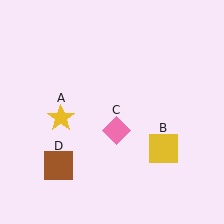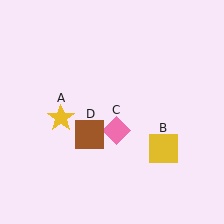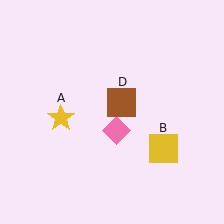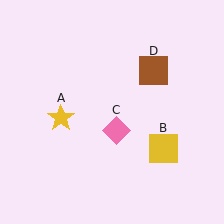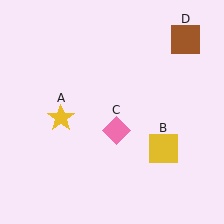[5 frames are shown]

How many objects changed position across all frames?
1 object changed position: brown square (object D).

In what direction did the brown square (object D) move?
The brown square (object D) moved up and to the right.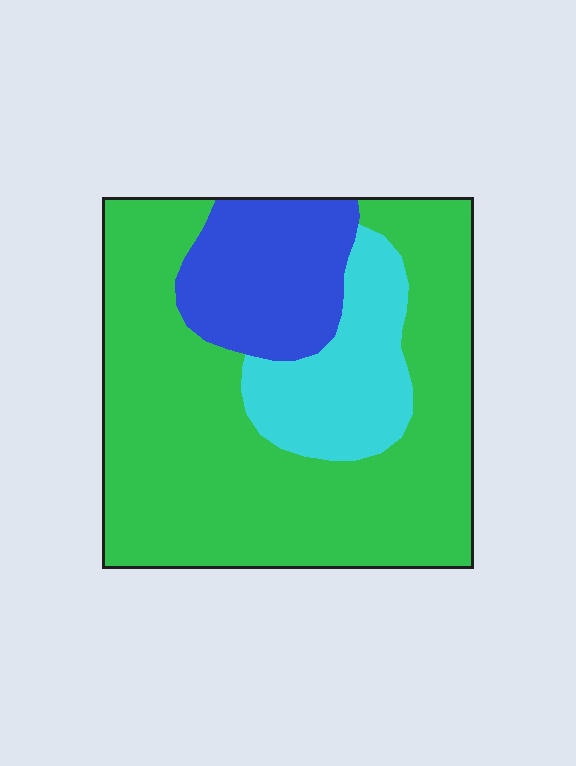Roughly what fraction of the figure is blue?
Blue takes up between a sixth and a third of the figure.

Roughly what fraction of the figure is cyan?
Cyan takes up about one sixth (1/6) of the figure.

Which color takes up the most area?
Green, at roughly 65%.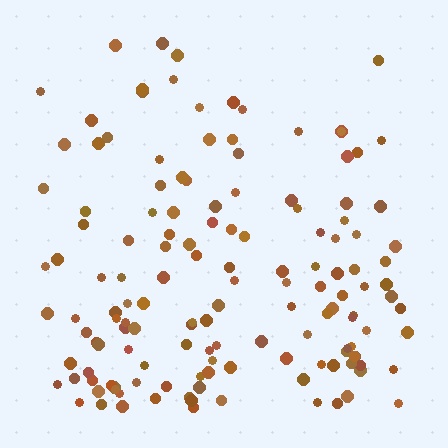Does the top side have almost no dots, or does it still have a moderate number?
Still a moderate number, just noticeably fewer than the bottom.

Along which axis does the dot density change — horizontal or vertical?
Vertical.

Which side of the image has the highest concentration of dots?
The bottom.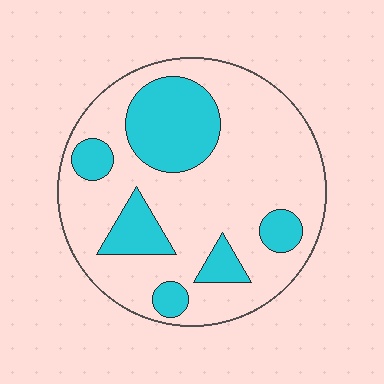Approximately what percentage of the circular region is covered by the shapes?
Approximately 25%.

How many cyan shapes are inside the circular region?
6.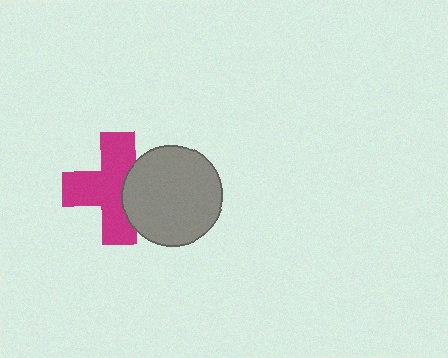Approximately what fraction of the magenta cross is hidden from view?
Roughly 31% of the magenta cross is hidden behind the gray circle.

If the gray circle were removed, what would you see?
You would see the complete magenta cross.